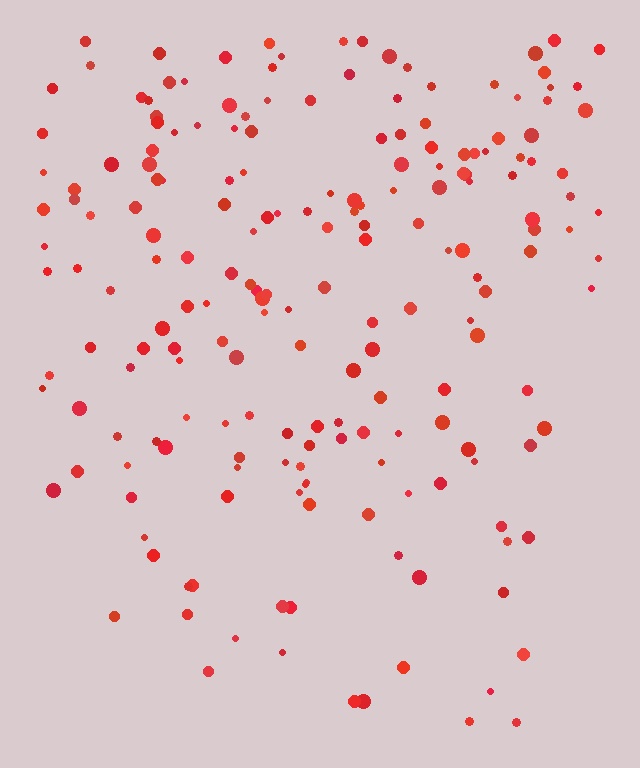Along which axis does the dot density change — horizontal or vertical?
Vertical.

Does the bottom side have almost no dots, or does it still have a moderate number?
Still a moderate number, just noticeably fewer than the top.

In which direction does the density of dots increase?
From bottom to top, with the top side densest.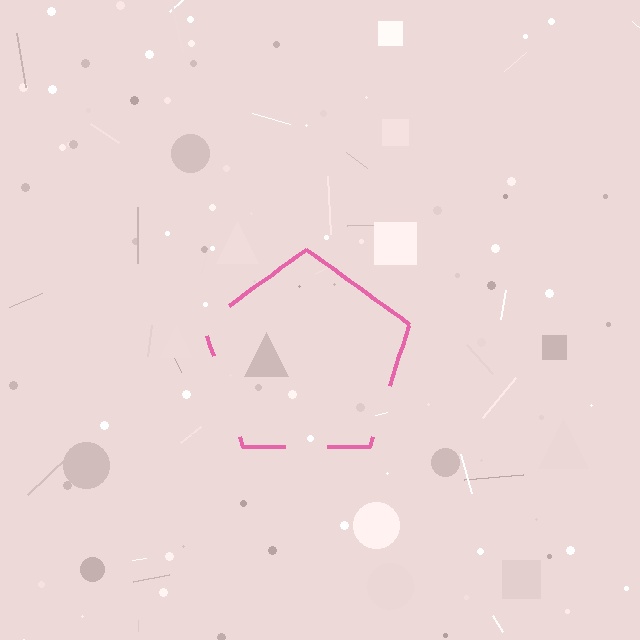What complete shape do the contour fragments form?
The contour fragments form a pentagon.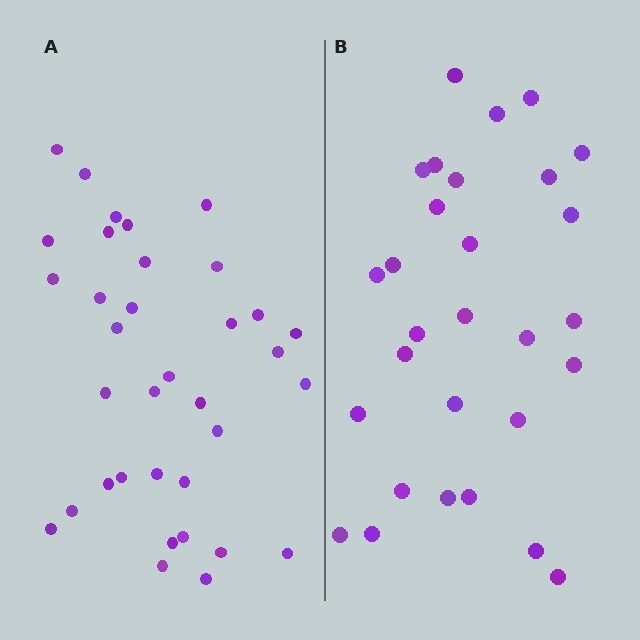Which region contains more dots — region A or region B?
Region A (the left region) has more dots.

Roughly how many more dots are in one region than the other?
Region A has about 6 more dots than region B.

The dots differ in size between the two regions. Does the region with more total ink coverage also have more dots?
No. Region B has more total ink coverage because its dots are larger, but region A actually contains more individual dots. Total area can be misleading — the number of items is what matters here.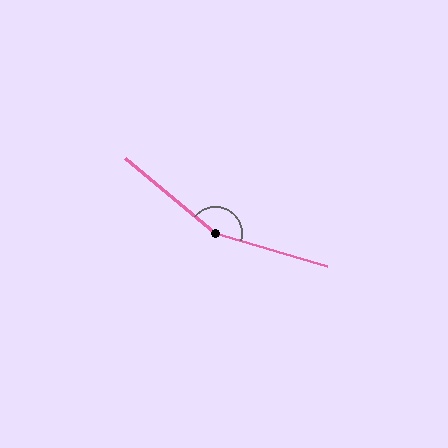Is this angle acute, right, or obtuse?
It is obtuse.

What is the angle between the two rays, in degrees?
Approximately 157 degrees.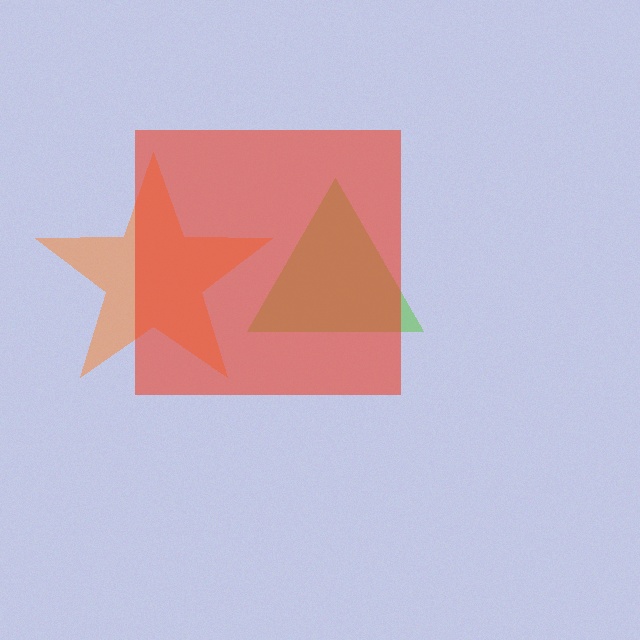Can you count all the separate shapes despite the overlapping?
Yes, there are 3 separate shapes.